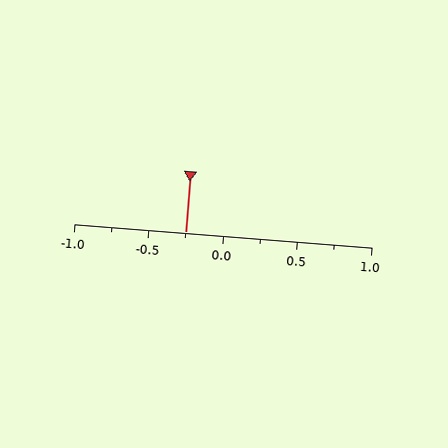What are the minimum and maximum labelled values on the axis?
The axis runs from -1.0 to 1.0.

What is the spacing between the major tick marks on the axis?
The major ticks are spaced 0.5 apart.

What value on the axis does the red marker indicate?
The marker indicates approximately -0.25.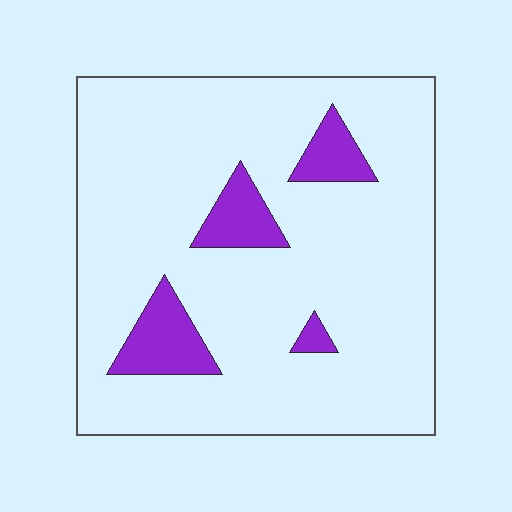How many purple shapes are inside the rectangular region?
4.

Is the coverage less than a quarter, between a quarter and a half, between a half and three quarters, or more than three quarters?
Less than a quarter.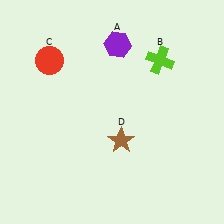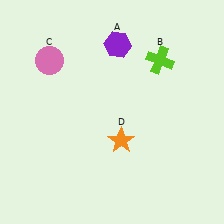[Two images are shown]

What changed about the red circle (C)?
In Image 1, C is red. In Image 2, it changed to pink.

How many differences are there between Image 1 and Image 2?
There are 2 differences between the two images.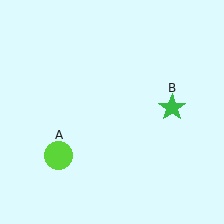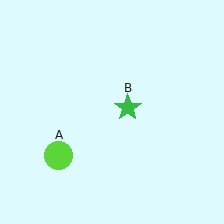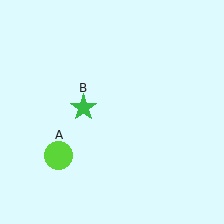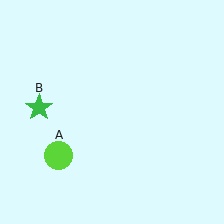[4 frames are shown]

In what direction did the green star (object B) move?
The green star (object B) moved left.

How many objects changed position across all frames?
1 object changed position: green star (object B).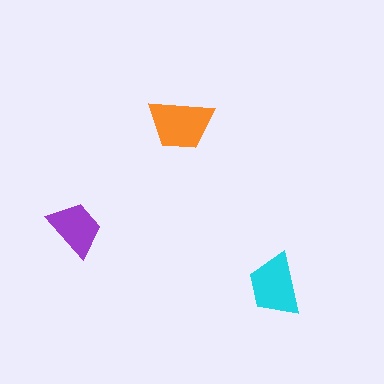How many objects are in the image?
There are 3 objects in the image.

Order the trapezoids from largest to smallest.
the orange one, the cyan one, the purple one.